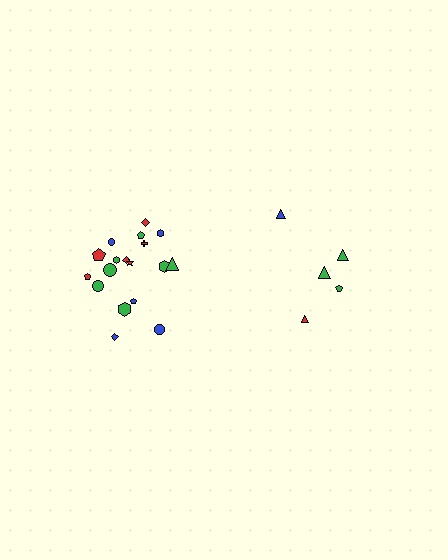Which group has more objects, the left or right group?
The left group.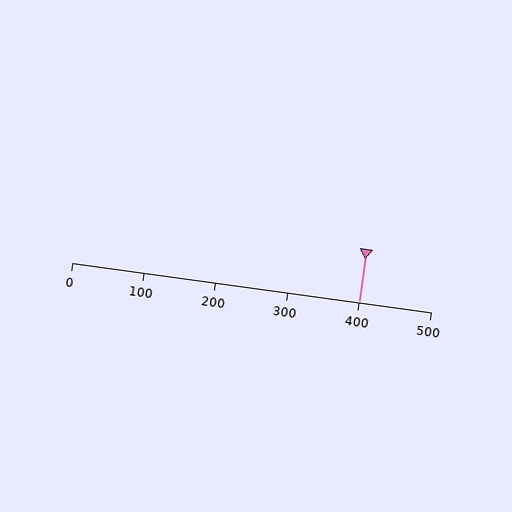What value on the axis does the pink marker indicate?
The marker indicates approximately 400.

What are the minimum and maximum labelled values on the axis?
The axis runs from 0 to 500.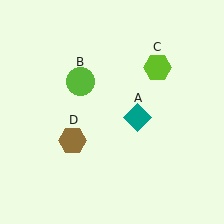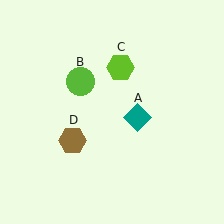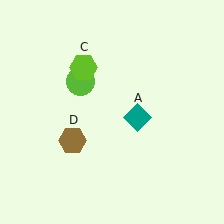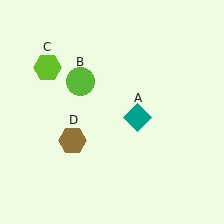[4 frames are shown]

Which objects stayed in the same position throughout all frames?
Teal diamond (object A) and lime circle (object B) and brown hexagon (object D) remained stationary.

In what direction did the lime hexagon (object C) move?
The lime hexagon (object C) moved left.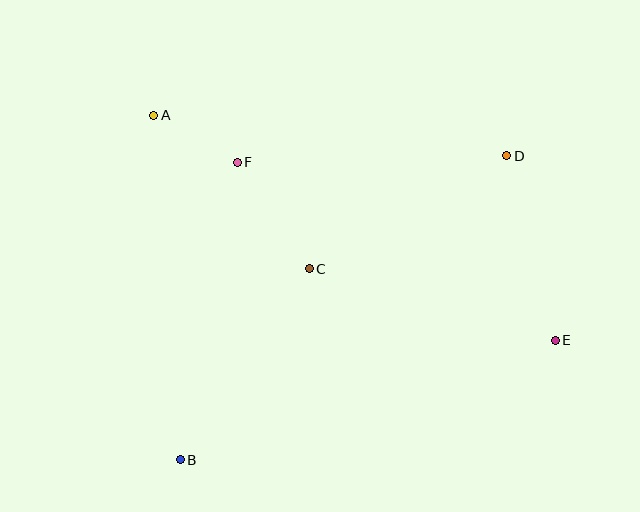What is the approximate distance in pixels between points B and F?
The distance between B and F is approximately 303 pixels.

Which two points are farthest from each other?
Points A and E are farthest from each other.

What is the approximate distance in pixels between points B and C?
The distance between B and C is approximately 231 pixels.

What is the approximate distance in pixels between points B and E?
The distance between B and E is approximately 394 pixels.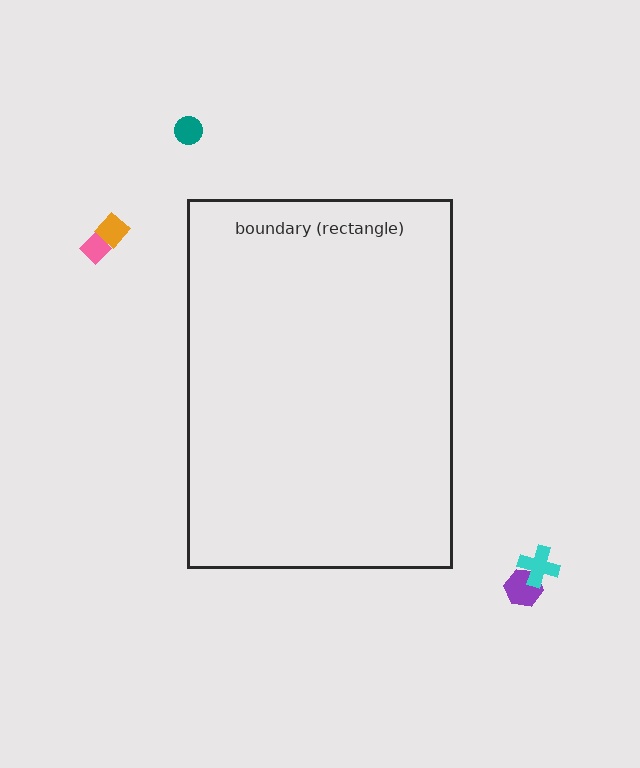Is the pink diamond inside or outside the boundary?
Outside.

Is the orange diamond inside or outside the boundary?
Outside.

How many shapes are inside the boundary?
0 inside, 5 outside.